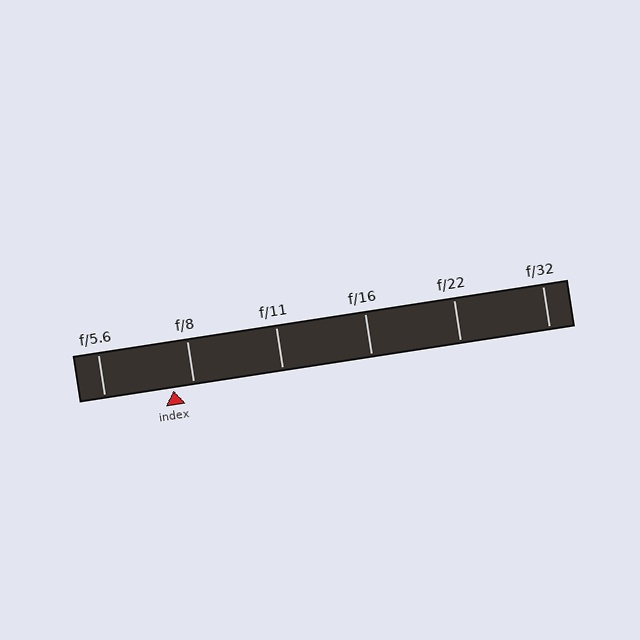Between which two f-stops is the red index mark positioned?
The index mark is between f/5.6 and f/8.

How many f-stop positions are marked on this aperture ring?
There are 6 f-stop positions marked.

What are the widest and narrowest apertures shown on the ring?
The widest aperture shown is f/5.6 and the narrowest is f/32.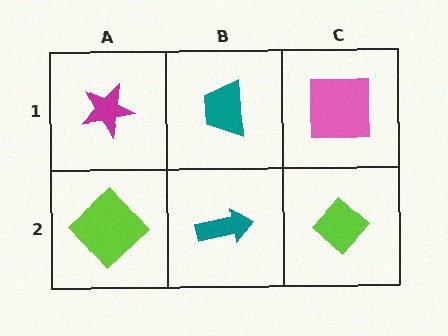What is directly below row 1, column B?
A teal arrow.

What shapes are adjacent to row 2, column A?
A magenta star (row 1, column A), a teal arrow (row 2, column B).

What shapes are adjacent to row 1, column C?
A lime diamond (row 2, column C), a teal trapezoid (row 1, column B).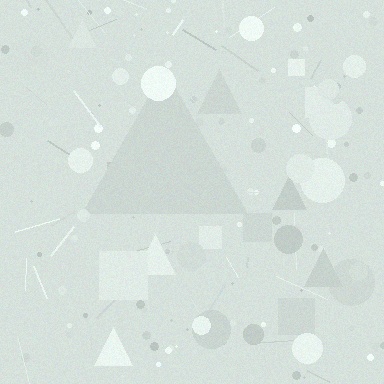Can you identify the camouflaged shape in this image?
The camouflaged shape is a triangle.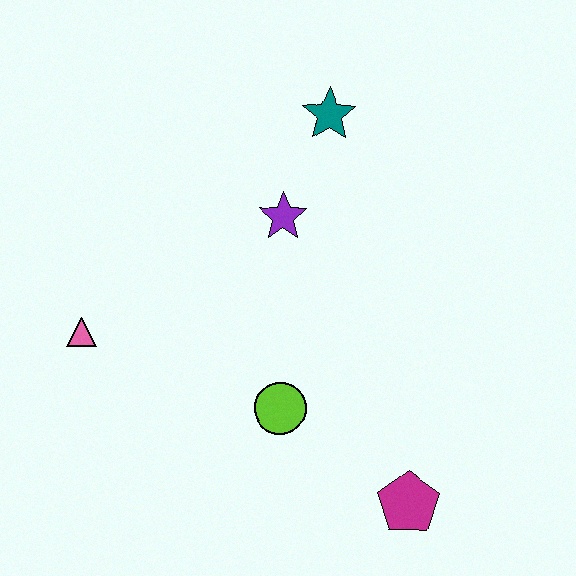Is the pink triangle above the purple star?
No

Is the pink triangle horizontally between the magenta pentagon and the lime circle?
No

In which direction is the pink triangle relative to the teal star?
The pink triangle is to the left of the teal star.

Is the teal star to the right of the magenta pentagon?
No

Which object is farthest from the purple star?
The magenta pentagon is farthest from the purple star.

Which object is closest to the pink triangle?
The lime circle is closest to the pink triangle.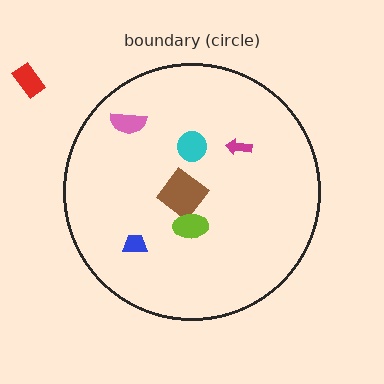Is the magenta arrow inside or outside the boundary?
Inside.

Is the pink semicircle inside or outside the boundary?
Inside.